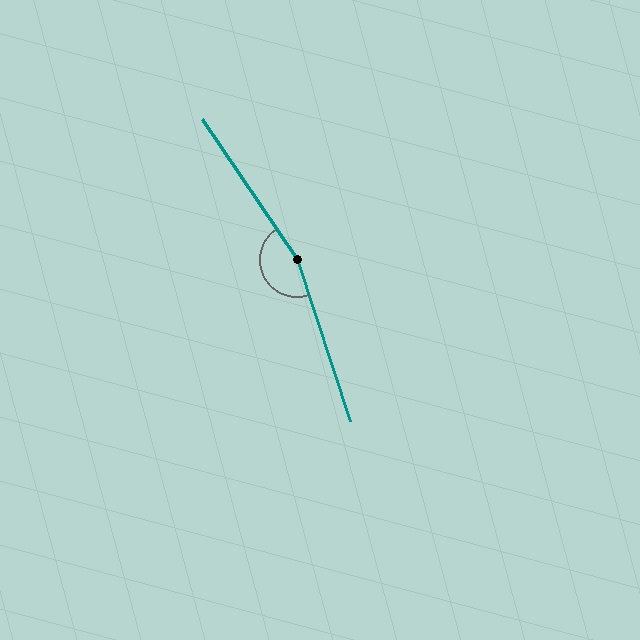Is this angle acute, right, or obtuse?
It is obtuse.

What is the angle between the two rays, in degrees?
Approximately 164 degrees.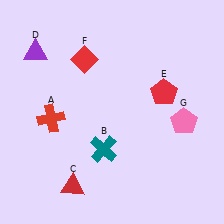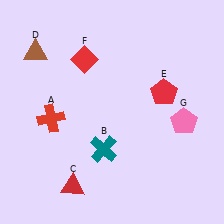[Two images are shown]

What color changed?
The triangle (D) changed from purple in Image 1 to brown in Image 2.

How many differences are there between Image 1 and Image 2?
There is 1 difference between the two images.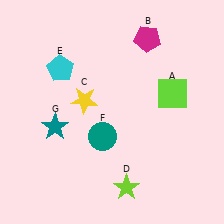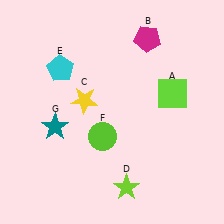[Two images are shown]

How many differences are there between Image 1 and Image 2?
There is 1 difference between the two images.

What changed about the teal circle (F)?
In Image 1, F is teal. In Image 2, it changed to lime.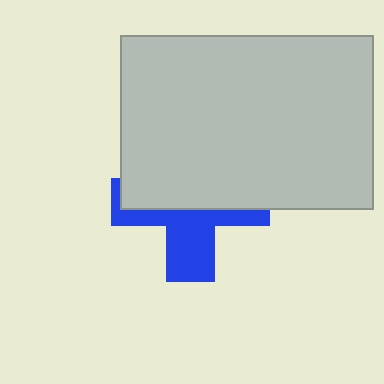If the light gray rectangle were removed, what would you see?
You would see the complete blue cross.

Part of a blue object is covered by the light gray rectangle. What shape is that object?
It is a cross.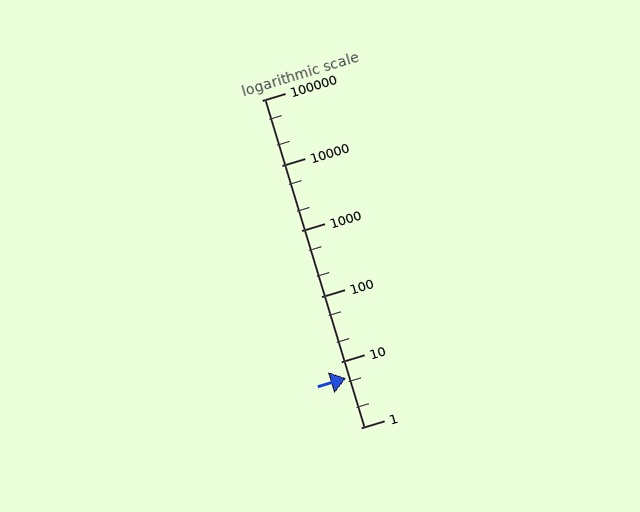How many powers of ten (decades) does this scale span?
The scale spans 5 decades, from 1 to 100000.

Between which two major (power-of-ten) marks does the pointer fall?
The pointer is between 1 and 10.